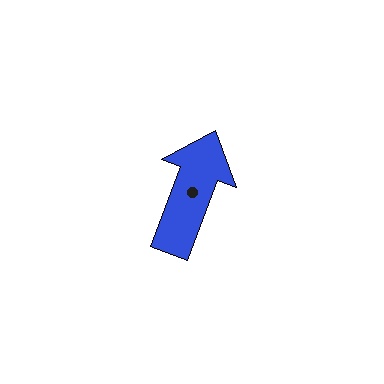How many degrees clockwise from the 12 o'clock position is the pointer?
Approximately 21 degrees.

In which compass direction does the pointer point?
North.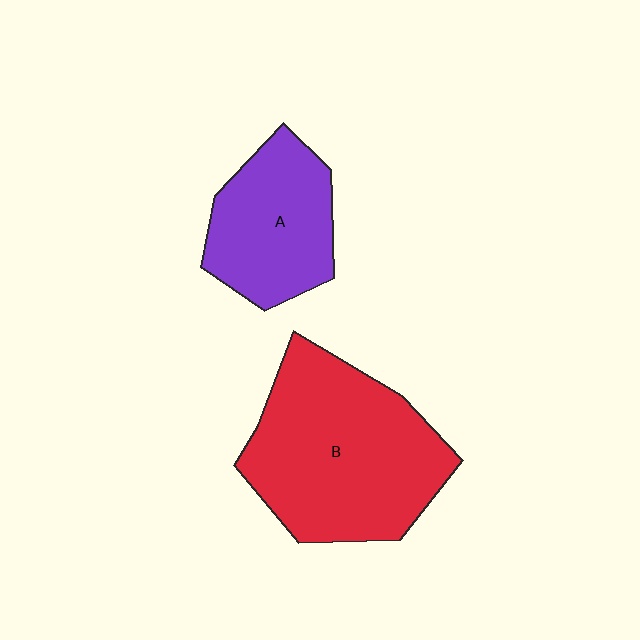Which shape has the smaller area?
Shape A (purple).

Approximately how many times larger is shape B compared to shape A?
Approximately 1.7 times.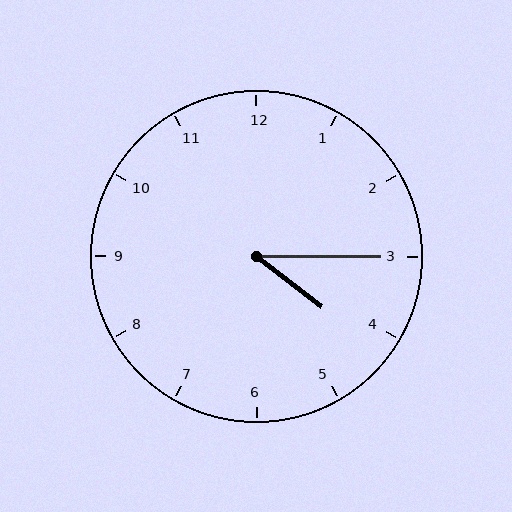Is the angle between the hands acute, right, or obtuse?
It is acute.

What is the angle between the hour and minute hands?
Approximately 38 degrees.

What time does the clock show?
4:15.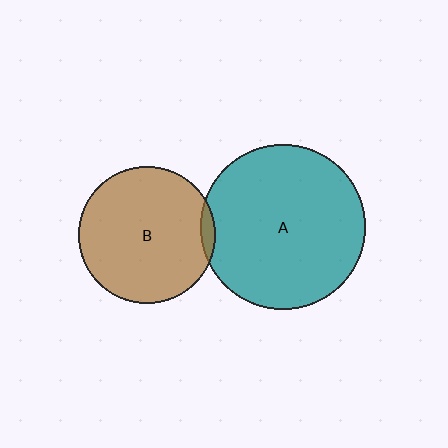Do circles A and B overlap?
Yes.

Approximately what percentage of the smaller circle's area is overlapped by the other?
Approximately 5%.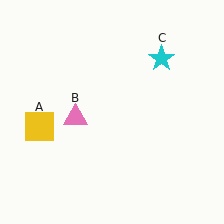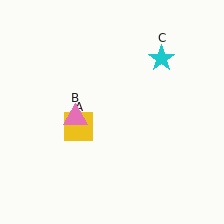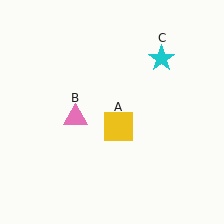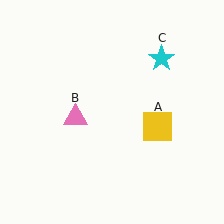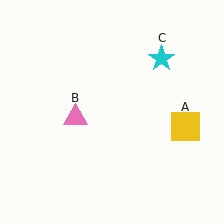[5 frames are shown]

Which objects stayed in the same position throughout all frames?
Pink triangle (object B) and cyan star (object C) remained stationary.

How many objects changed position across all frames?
1 object changed position: yellow square (object A).